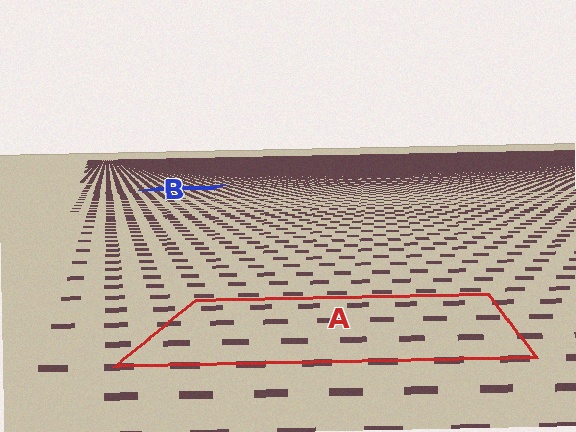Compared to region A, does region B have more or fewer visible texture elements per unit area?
Region B has more texture elements per unit area — they are packed more densely because it is farther away.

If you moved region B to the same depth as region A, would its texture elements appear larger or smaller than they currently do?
They would appear larger. At a closer depth, the same texture elements are projected at a bigger on-screen size.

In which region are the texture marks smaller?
The texture marks are smaller in region B, because it is farther away.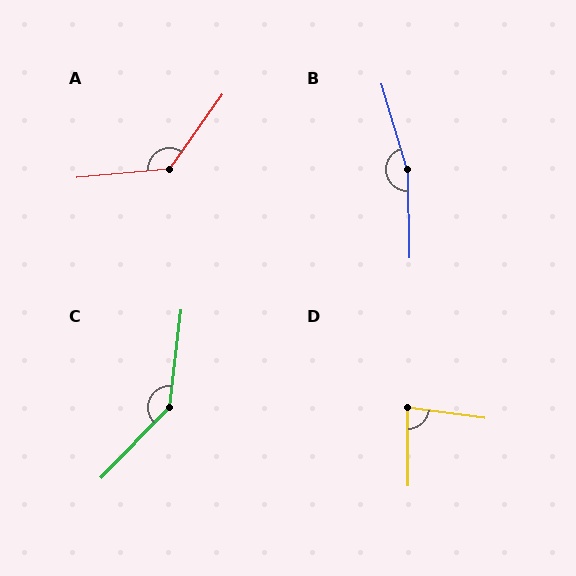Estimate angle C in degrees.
Approximately 143 degrees.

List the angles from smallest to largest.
D (81°), A (130°), C (143°), B (164°).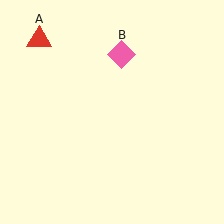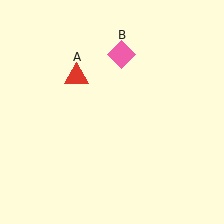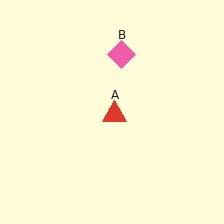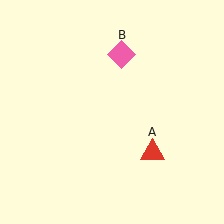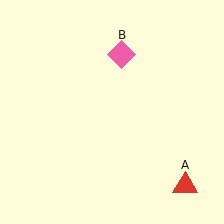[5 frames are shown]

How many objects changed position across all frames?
1 object changed position: red triangle (object A).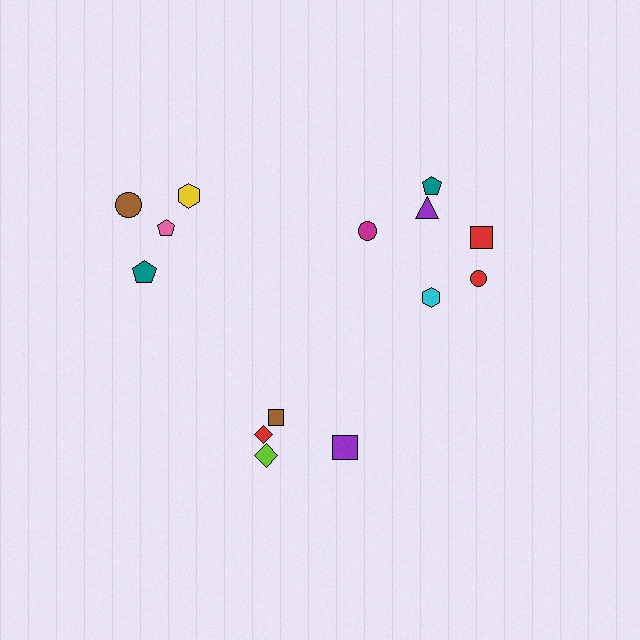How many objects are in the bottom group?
There are 4 objects.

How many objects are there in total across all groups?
There are 14 objects.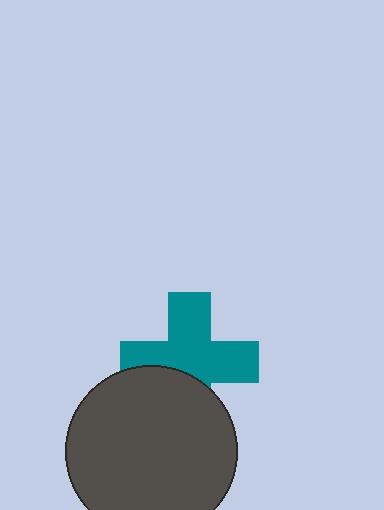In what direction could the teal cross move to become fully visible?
The teal cross could move up. That would shift it out from behind the dark gray circle entirely.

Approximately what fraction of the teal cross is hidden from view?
Roughly 32% of the teal cross is hidden behind the dark gray circle.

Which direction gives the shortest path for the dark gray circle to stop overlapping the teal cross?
Moving down gives the shortest separation.